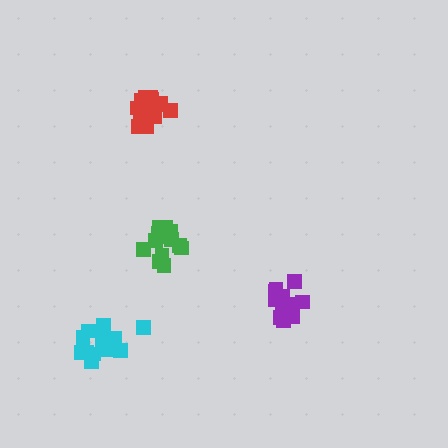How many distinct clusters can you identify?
There are 4 distinct clusters.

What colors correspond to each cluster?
The clusters are colored: purple, red, green, cyan.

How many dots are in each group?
Group 1: 14 dots, Group 2: 16 dots, Group 3: 13 dots, Group 4: 13 dots (56 total).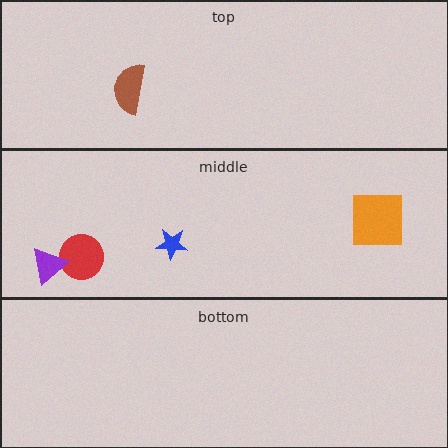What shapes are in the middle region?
The red circle, the orange square, the blue star, the purple triangle.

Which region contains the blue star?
The middle region.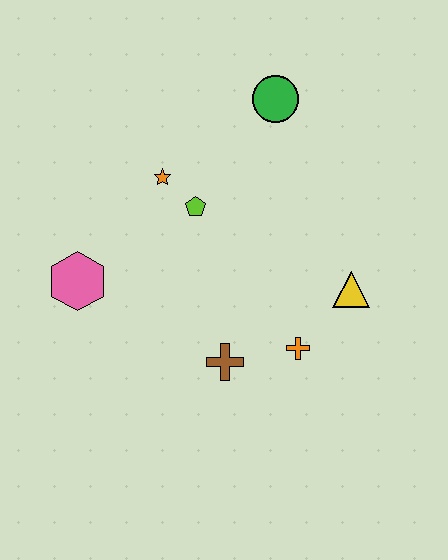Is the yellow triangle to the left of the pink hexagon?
No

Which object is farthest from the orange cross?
The green circle is farthest from the orange cross.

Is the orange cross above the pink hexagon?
No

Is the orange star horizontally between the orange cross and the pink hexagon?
Yes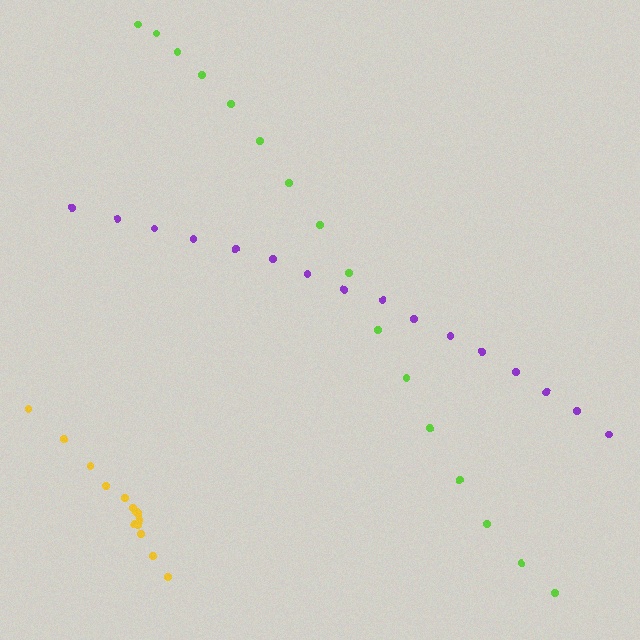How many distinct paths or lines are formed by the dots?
There are 3 distinct paths.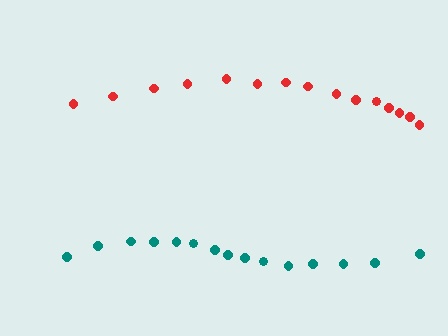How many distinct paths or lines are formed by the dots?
There are 2 distinct paths.